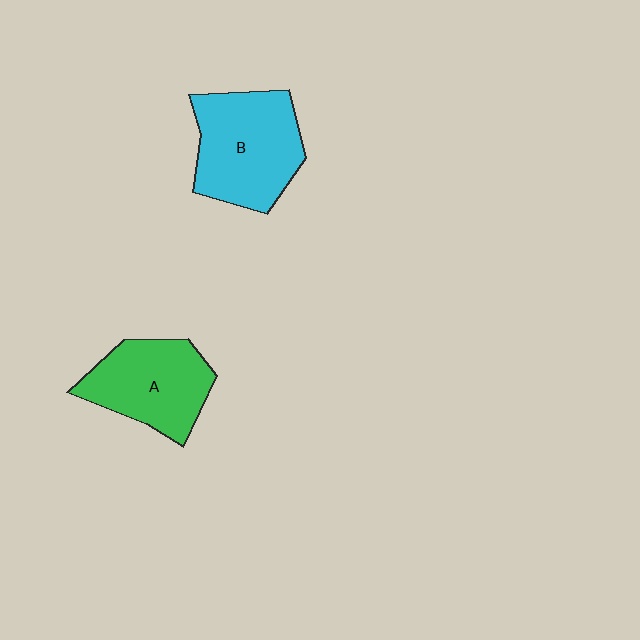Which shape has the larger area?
Shape B (cyan).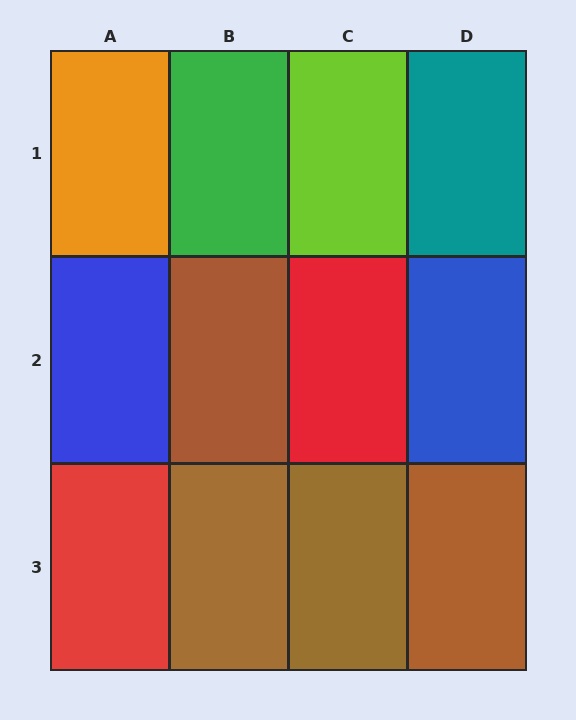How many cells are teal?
1 cell is teal.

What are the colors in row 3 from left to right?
Red, brown, brown, brown.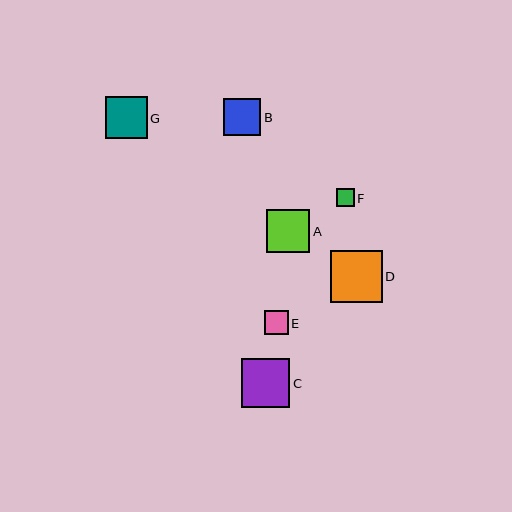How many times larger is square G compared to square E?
Square G is approximately 1.8 times the size of square E.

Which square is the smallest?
Square F is the smallest with a size of approximately 18 pixels.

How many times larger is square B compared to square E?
Square B is approximately 1.6 times the size of square E.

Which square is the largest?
Square D is the largest with a size of approximately 52 pixels.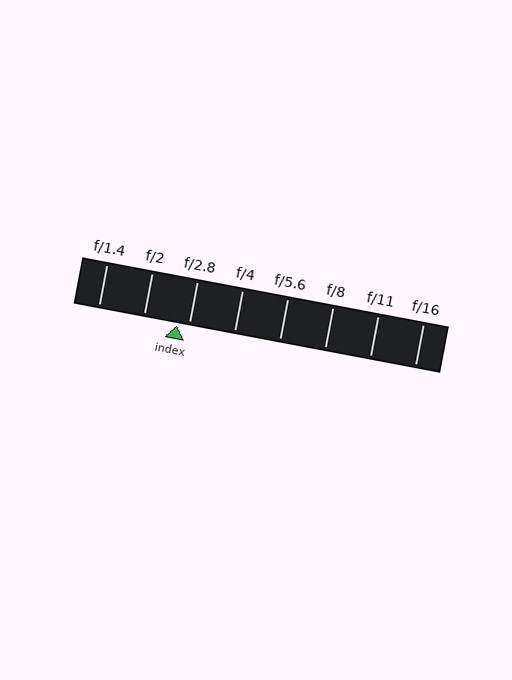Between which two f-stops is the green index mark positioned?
The index mark is between f/2 and f/2.8.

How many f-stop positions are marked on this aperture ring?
There are 8 f-stop positions marked.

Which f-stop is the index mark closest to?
The index mark is closest to f/2.8.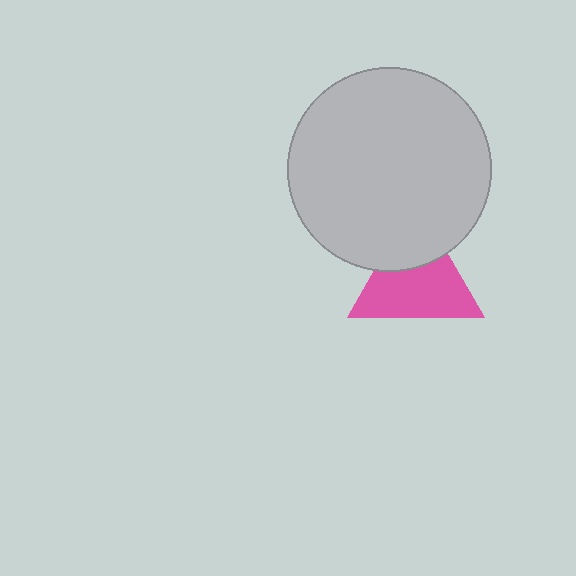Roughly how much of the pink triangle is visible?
Most of it is visible (roughly 67%).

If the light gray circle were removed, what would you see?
You would see the complete pink triangle.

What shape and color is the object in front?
The object in front is a light gray circle.